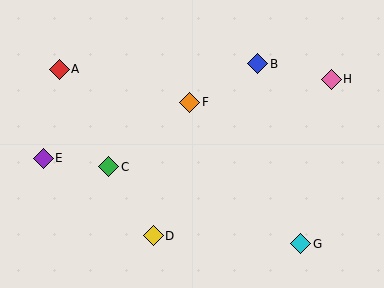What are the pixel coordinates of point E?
Point E is at (43, 158).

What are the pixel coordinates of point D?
Point D is at (153, 236).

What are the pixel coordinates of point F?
Point F is at (190, 102).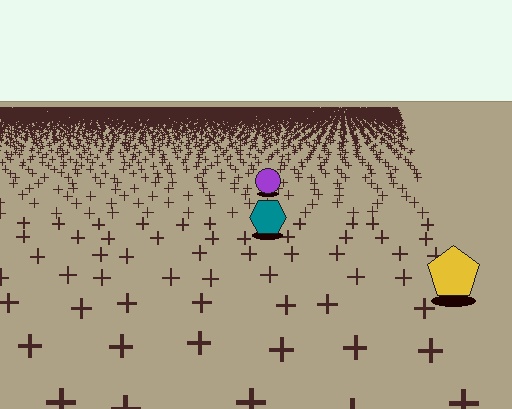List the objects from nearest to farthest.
From nearest to farthest: the yellow pentagon, the teal hexagon, the purple circle.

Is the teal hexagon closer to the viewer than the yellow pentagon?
No. The yellow pentagon is closer — you can tell from the texture gradient: the ground texture is coarser near it.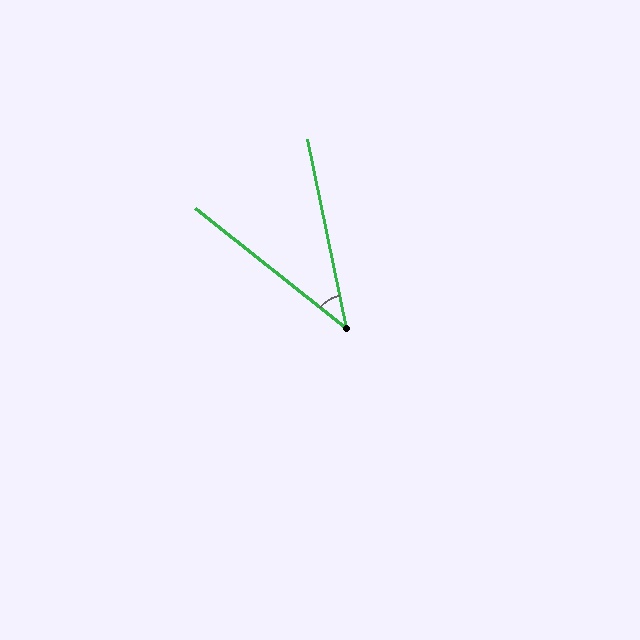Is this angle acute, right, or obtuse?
It is acute.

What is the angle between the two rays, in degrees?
Approximately 40 degrees.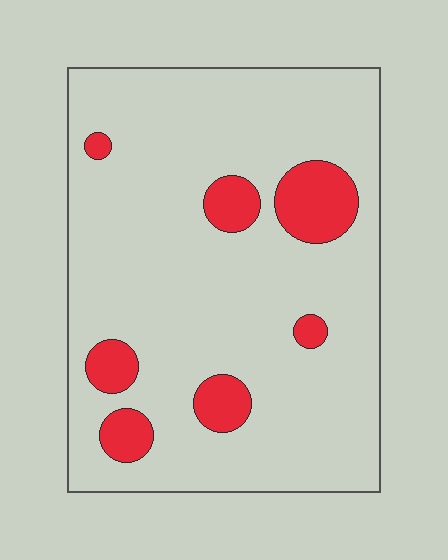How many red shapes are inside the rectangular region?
7.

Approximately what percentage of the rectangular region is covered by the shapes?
Approximately 15%.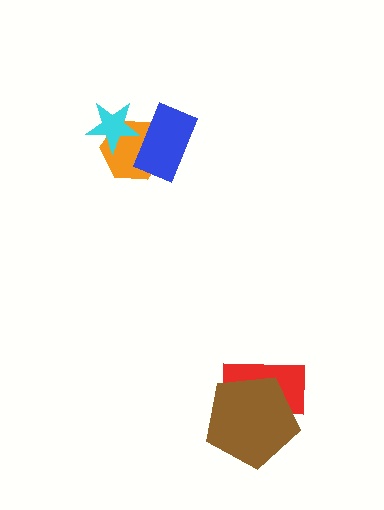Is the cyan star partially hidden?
No, no other shape covers it.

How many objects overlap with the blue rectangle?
2 objects overlap with the blue rectangle.